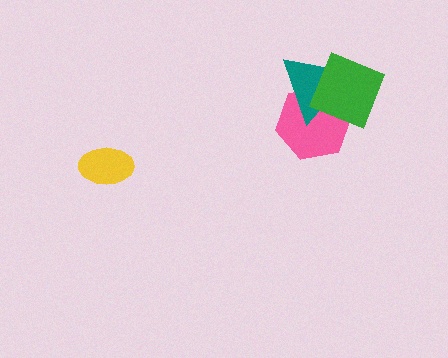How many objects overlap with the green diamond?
2 objects overlap with the green diamond.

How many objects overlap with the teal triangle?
2 objects overlap with the teal triangle.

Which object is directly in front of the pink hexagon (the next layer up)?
The teal triangle is directly in front of the pink hexagon.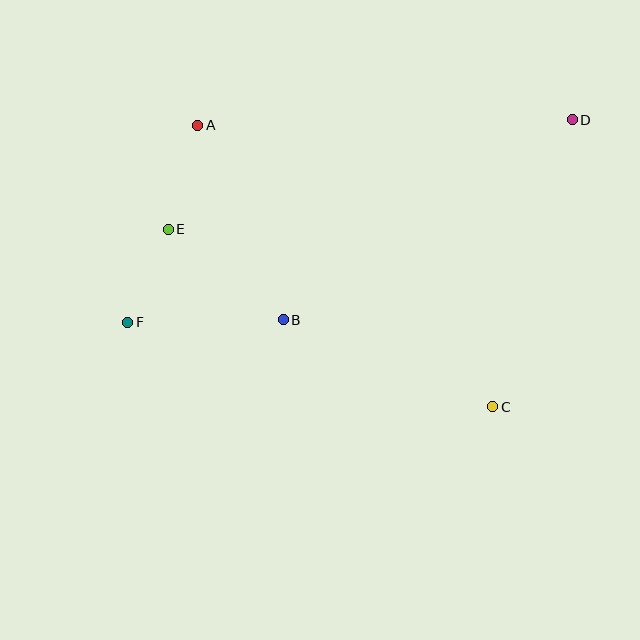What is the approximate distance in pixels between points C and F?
The distance between C and F is approximately 375 pixels.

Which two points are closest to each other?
Points E and F are closest to each other.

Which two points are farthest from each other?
Points D and F are farthest from each other.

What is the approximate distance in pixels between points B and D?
The distance between B and D is approximately 351 pixels.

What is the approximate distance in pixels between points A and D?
The distance between A and D is approximately 374 pixels.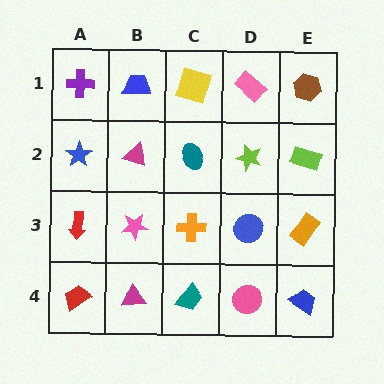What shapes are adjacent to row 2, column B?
A blue trapezoid (row 1, column B), a pink star (row 3, column B), a blue star (row 2, column A), a teal ellipse (row 2, column C).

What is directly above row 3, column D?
A lime star.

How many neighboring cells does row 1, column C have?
3.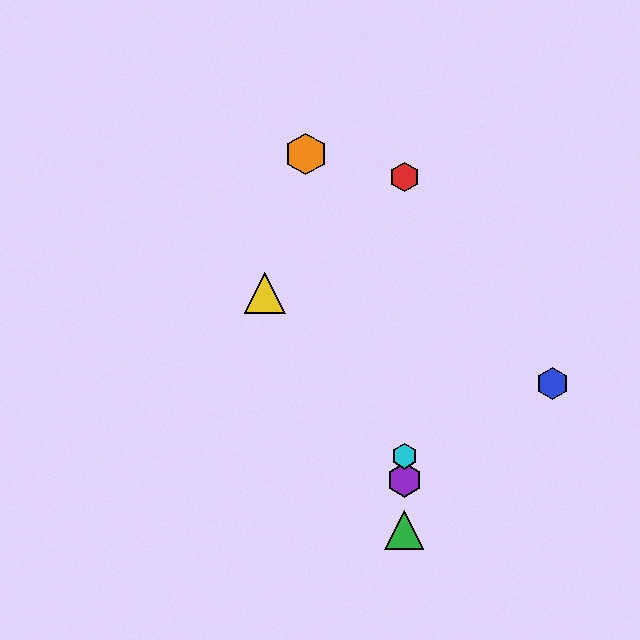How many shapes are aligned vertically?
4 shapes (the red hexagon, the green triangle, the purple hexagon, the cyan hexagon) are aligned vertically.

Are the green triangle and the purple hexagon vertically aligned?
Yes, both are at x≈404.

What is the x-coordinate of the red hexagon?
The red hexagon is at x≈404.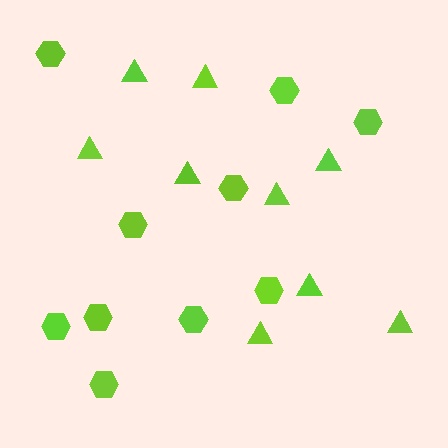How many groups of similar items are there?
There are 2 groups: one group of triangles (9) and one group of hexagons (10).